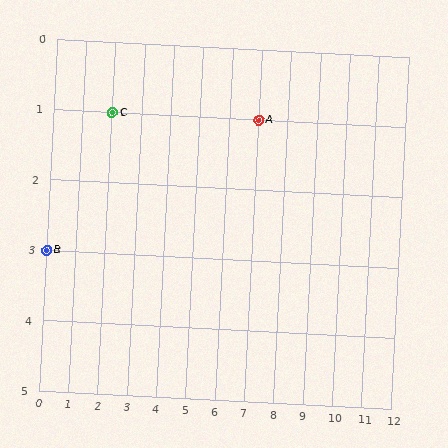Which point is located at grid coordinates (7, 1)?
Point A is at (7, 1).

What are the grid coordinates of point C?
Point C is at grid coordinates (2, 1).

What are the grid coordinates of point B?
Point B is at grid coordinates (0, 3).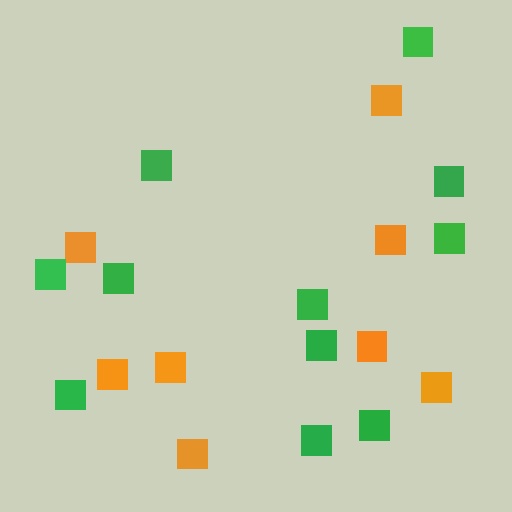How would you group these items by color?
There are 2 groups: one group of orange squares (8) and one group of green squares (11).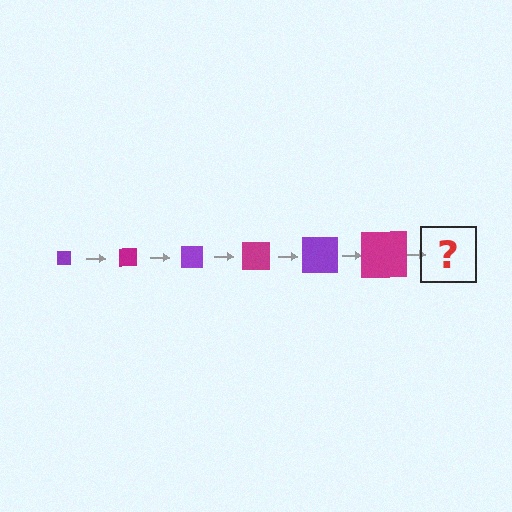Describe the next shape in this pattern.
It should be a purple square, larger than the previous one.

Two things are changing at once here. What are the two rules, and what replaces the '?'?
The two rules are that the square grows larger each step and the color cycles through purple and magenta. The '?' should be a purple square, larger than the previous one.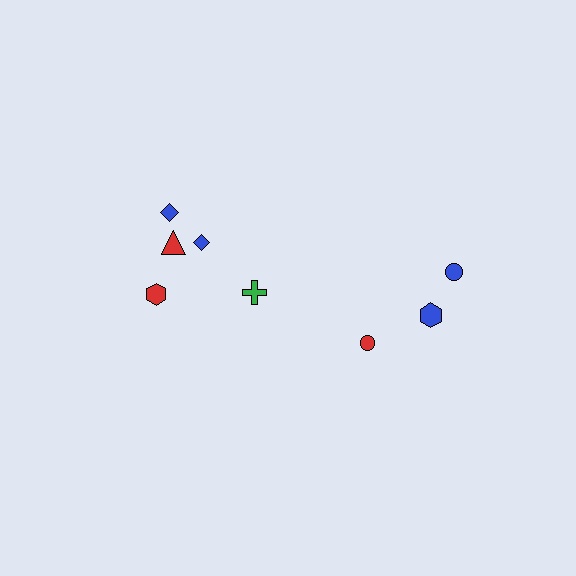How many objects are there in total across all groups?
There are 8 objects.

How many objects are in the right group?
There are 3 objects.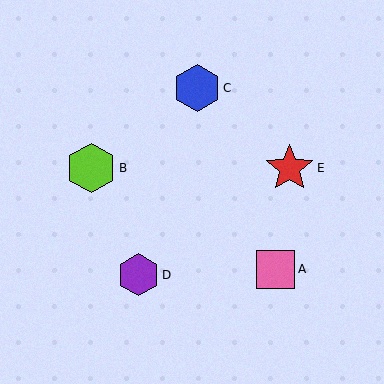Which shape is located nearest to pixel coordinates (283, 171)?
The red star (labeled E) at (290, 168) is nearest to that location.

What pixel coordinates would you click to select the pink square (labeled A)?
Click at (275, 269) to select the pink square A.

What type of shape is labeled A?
Shape A is a pink square.